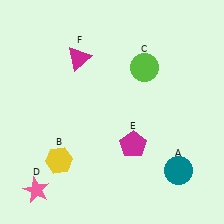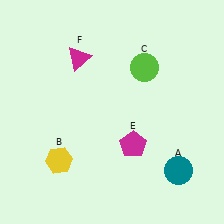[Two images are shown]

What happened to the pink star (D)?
The pink star (D) was removed in Image 2. It was in the bottom-left area of Image 1.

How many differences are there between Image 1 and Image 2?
There is 1 difference between the two images.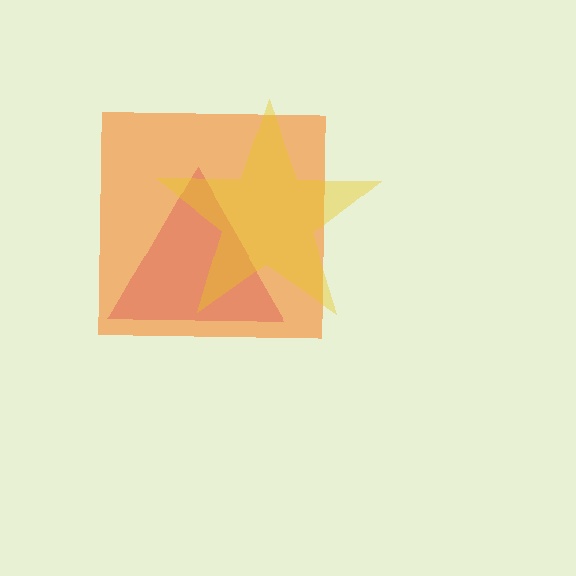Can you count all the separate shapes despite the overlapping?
Yes, there are 3 separate shapes.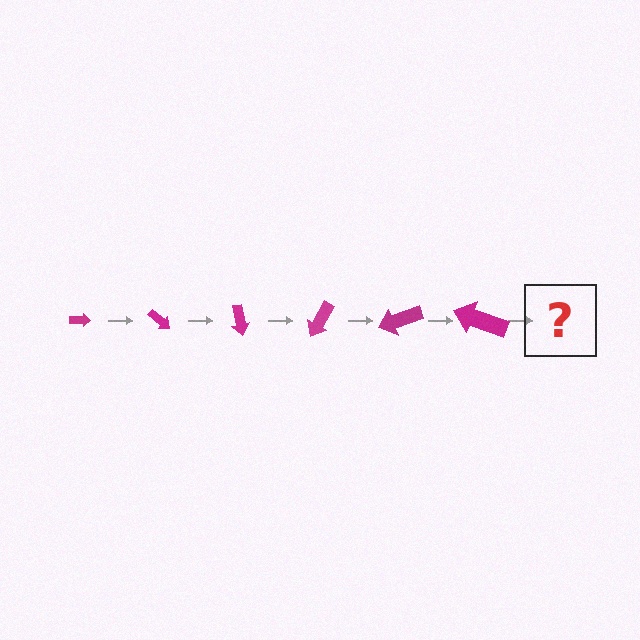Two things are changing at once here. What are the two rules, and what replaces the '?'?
The two rules are that the arrow grows larger each step and it rotates 40 degrees each step. The '?' should be an arrow, larger than the previous one and rotated 240 degrees from the start.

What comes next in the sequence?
The next element should be an arrow, larger than the previous one and rotated 240 degrees from the start.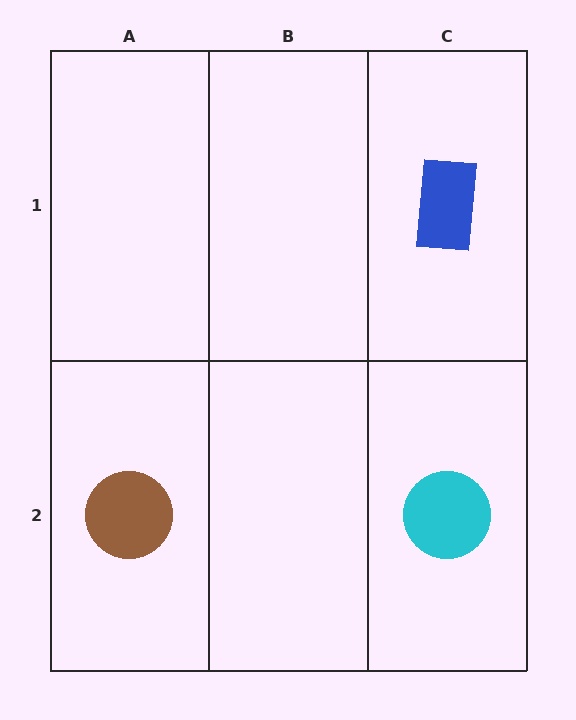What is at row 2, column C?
A cyan circle.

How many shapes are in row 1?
1 shape.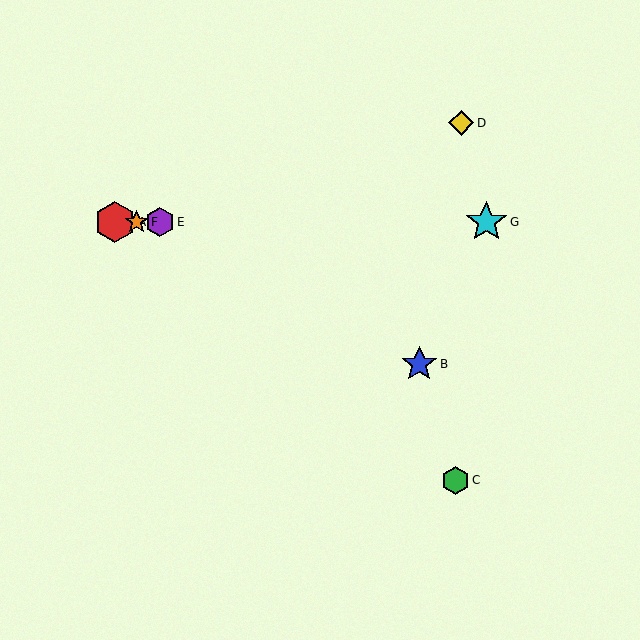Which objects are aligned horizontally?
Objects A, E, F, G are aligned horizontally.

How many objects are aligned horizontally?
4 objects (A, E, F, G) are aligned horizontally.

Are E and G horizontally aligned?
Yes, both are at y≈222.